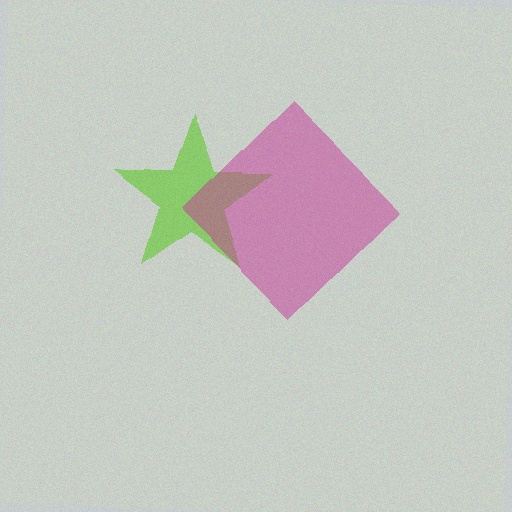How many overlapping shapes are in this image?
There are 2 overlapping shapes in the image.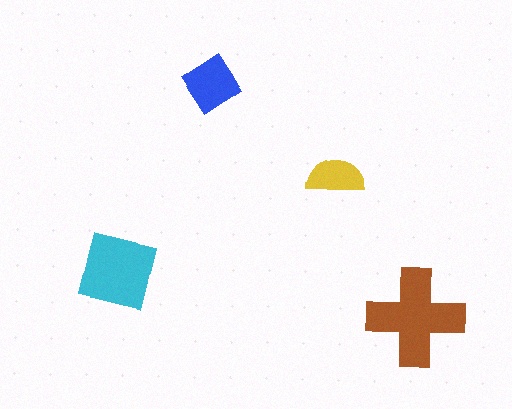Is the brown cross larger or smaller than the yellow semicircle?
Larger.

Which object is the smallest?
The yellow semicircle.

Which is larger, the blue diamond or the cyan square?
The cyan square.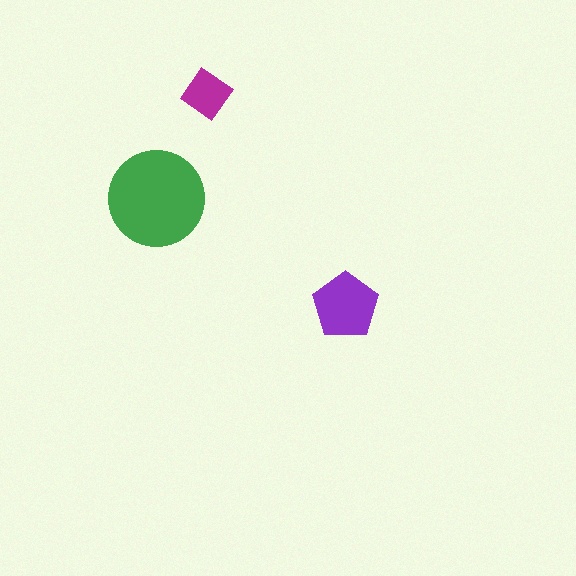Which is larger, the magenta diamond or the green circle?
The green circle.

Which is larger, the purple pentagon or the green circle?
The green circle.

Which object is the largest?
The green circle.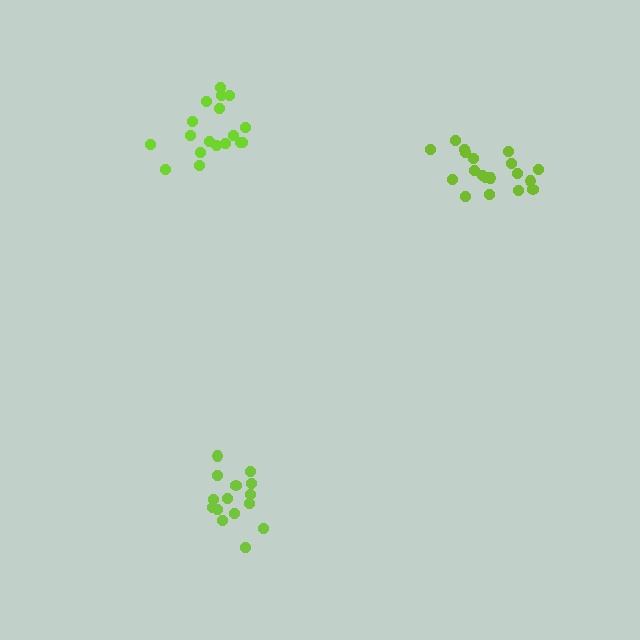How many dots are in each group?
Group 1: 15 dots, Group 2: 19 dots, Group 3: 18 dots (52 total).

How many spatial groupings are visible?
There are 3 spatial groupings.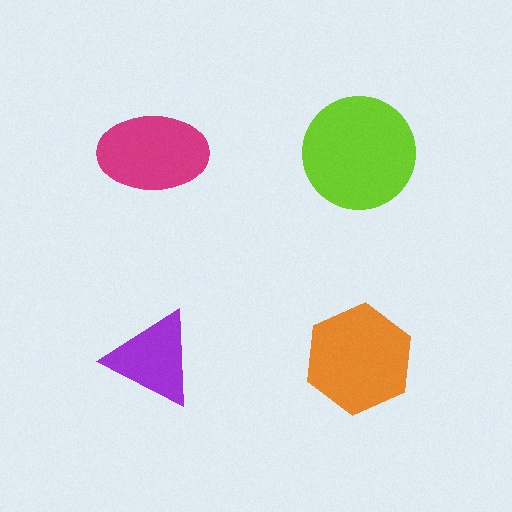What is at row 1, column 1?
A magenta ellipse.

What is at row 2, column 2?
An orange hexagon.